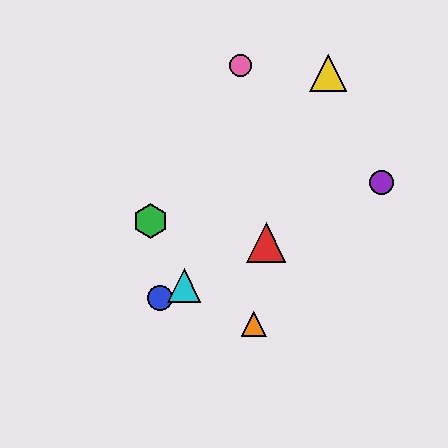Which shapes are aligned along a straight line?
The red triangle, the blue circle, the purple circle, the cyan triangle are aligned along a straight line.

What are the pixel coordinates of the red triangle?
The red triangle is at (266, 243).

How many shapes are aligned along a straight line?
4 shapes (the red triangle, the blue circle, the purple circle, the cyan triangle) are aligned along a straight line.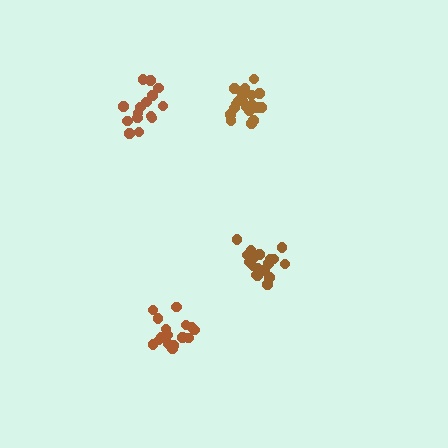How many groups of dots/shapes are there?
There are 4 groups.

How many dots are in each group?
Group 1: 19 dots, Group 2: 15 dots, Group 3: 16 dots, Group 4: 19 dots (69 total).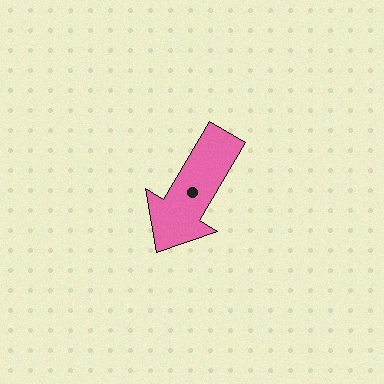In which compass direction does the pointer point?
Southwest.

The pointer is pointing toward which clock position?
Roughly 7 o'clock.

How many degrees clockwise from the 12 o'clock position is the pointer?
Approximately 210 degrees.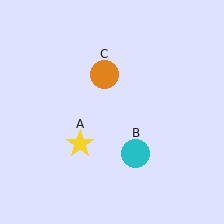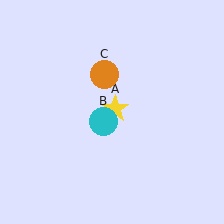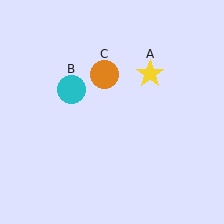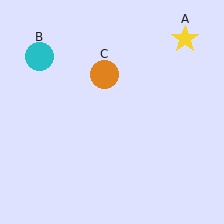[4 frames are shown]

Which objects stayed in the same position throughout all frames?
Orange circle (object C) remained stationary.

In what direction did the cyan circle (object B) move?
The cyan circle (object B) moved up and to the left.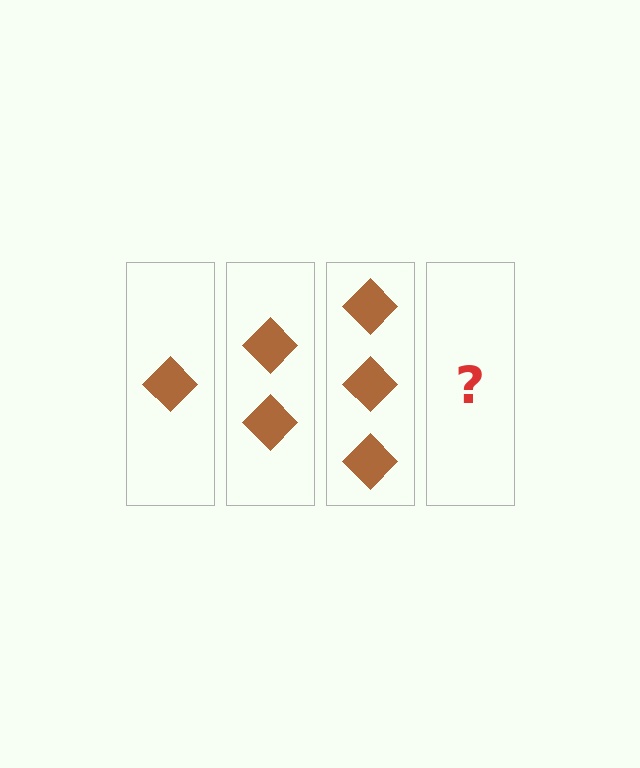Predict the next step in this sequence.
The next step is 4 diamonds.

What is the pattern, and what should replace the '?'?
The pattern is that each step adds one more diamond. The '?' should be 4 diamonds.